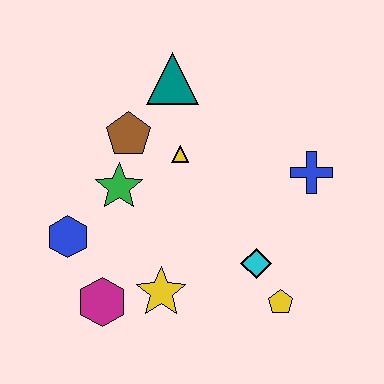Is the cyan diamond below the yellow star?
No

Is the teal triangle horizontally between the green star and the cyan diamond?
Yes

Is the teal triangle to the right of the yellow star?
Yes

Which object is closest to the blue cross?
The cyan diamond is closest to the blue cross.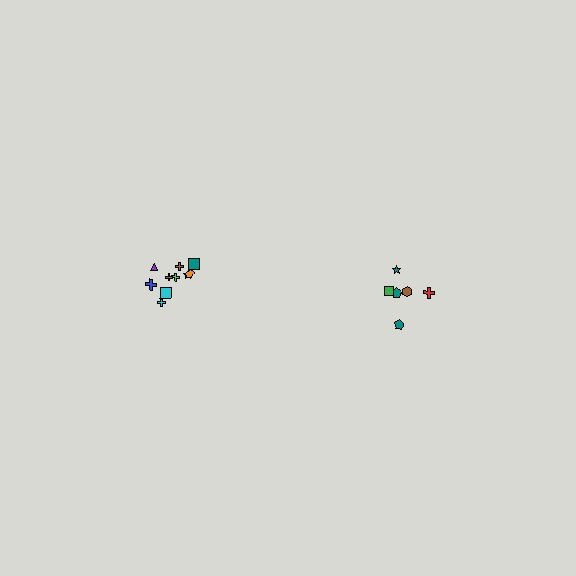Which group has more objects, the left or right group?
The left group.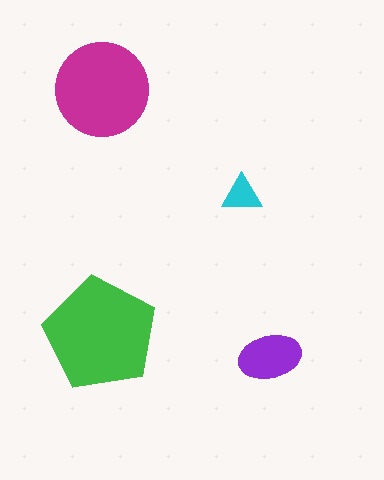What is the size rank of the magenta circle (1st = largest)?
2nd.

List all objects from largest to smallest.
The green pentagon, the magenta circle, the purple ellipse, the cyan triangle.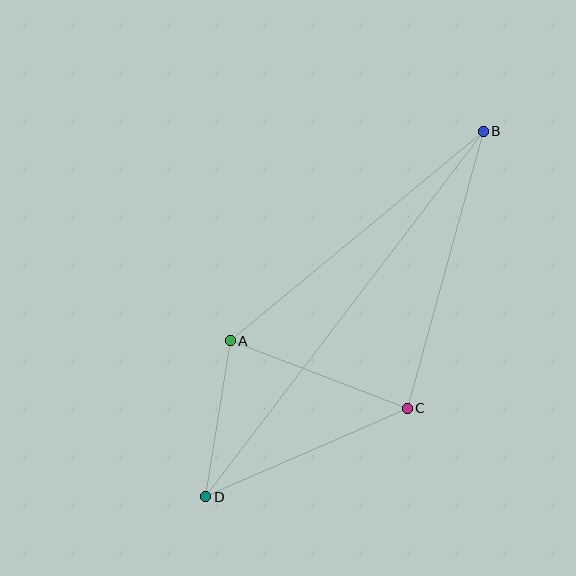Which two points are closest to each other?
Points A and D are closest to each other.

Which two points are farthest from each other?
Points B and D are farthest from each other.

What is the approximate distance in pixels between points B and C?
The distance between B and C is approximately 287 pixels.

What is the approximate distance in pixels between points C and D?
The distance between C and D is approximately 220 pixels.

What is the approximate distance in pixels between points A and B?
The distance between A and B is approximately 329 pixels.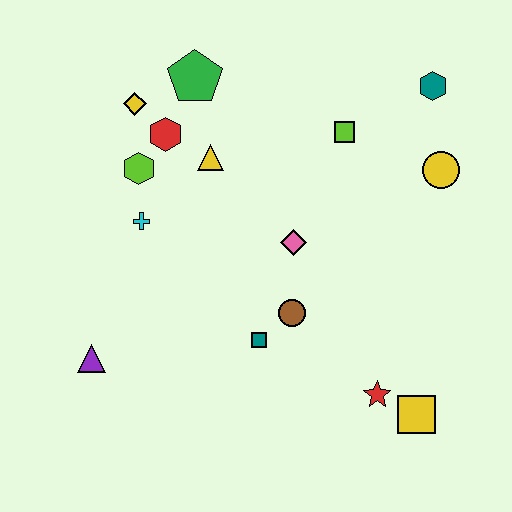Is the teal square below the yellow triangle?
Yes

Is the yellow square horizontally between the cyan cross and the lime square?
No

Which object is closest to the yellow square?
The red star is closest to the yellow square.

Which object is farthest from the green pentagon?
The yellow square is farthest from the green pentagon.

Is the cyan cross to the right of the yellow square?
No